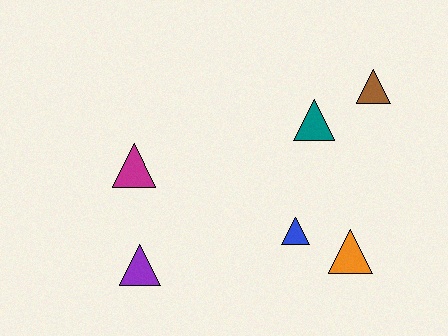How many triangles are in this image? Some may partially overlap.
There are 6 triangles.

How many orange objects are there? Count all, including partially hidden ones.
There is 1 orange object.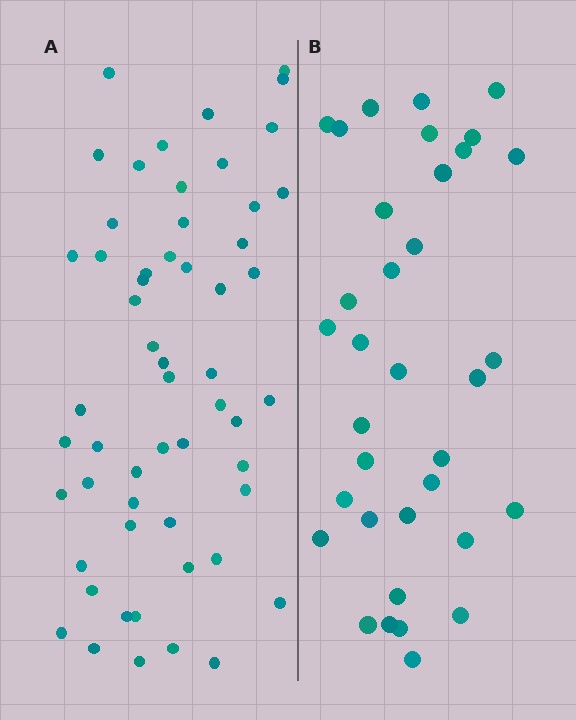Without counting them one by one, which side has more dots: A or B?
Region A (the left region) has more dots.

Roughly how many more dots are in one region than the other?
Region A has approximately 20 more dots than region B.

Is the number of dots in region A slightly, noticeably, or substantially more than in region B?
Region A has substantially more. The ratio is roughly 1.6 to 1.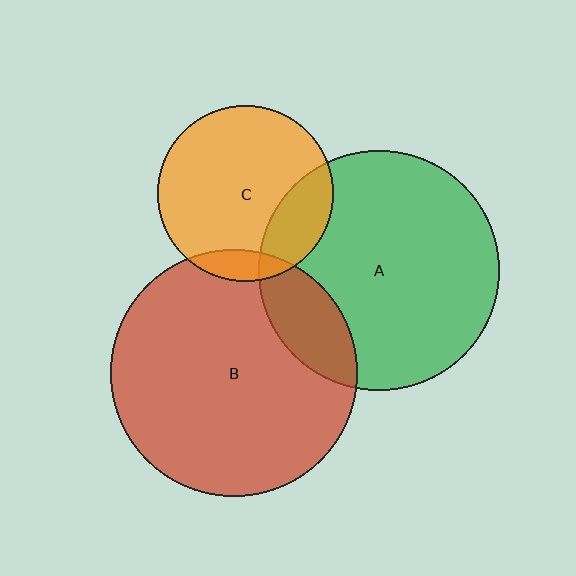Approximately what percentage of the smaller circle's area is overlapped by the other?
Approximately 10%.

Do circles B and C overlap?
Yes.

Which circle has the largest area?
Circle B (red).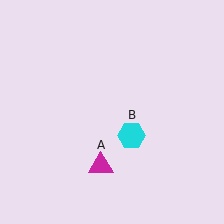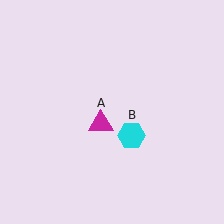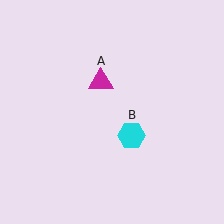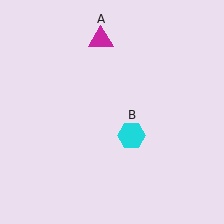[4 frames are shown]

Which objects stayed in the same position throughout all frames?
Cyan hexagon (object B) remained stationary.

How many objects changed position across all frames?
1 object changed position: magenta triangle (object A).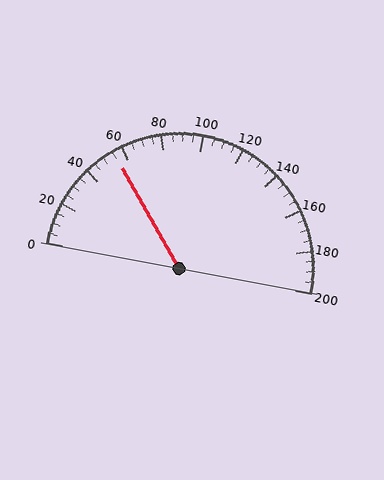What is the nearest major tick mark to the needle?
The nearest major tick mark is 60.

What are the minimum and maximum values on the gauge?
The gauge ranges from 0 to 200.